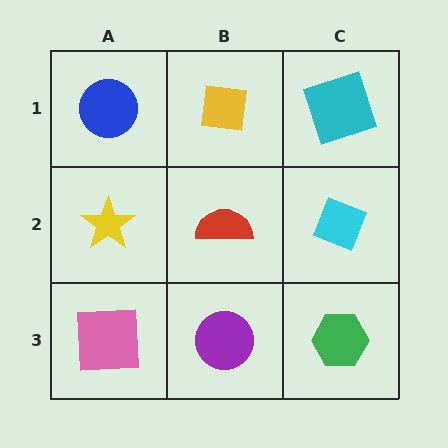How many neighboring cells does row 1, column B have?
3.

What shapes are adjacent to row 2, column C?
A cyan square (row 1, column C), a green hexagon (row 3, column C), a red semicircle (row 2, column B).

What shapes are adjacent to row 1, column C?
A cyan diamond (row 2, column C), a yellow square (row 1, column B).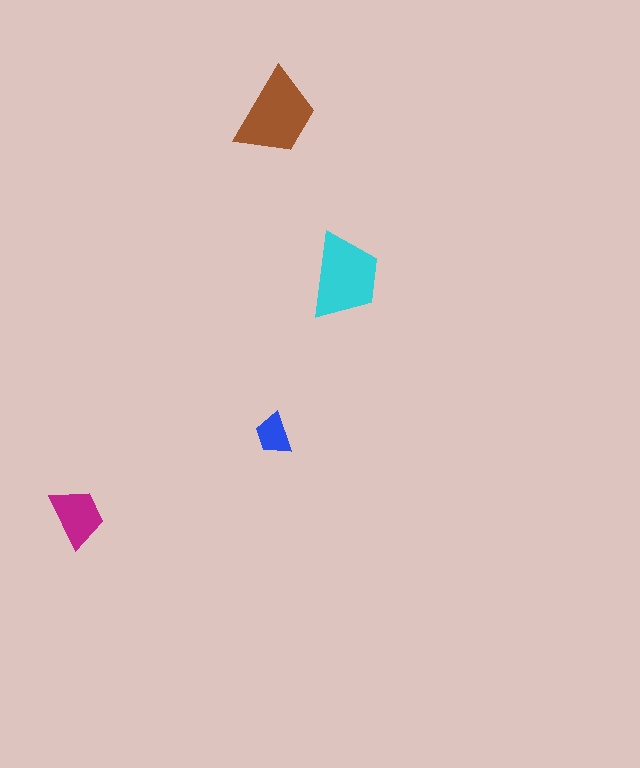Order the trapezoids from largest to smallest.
the brown one, the cyan one, the magenta one, the blue one.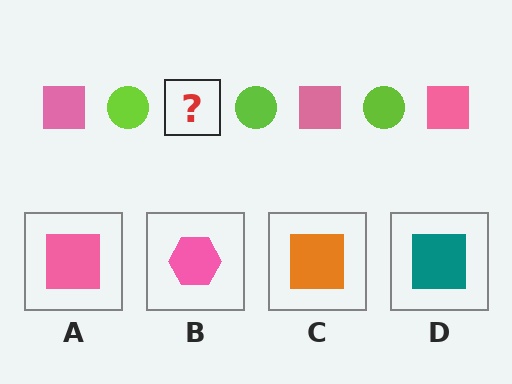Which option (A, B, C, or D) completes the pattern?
A.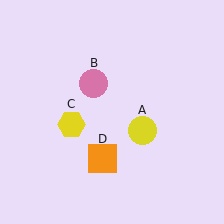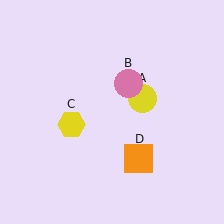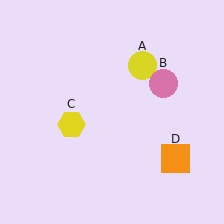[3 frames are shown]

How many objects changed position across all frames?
3 objects changed position: yellow circle (object A), pink circle (object B), orange square (object D).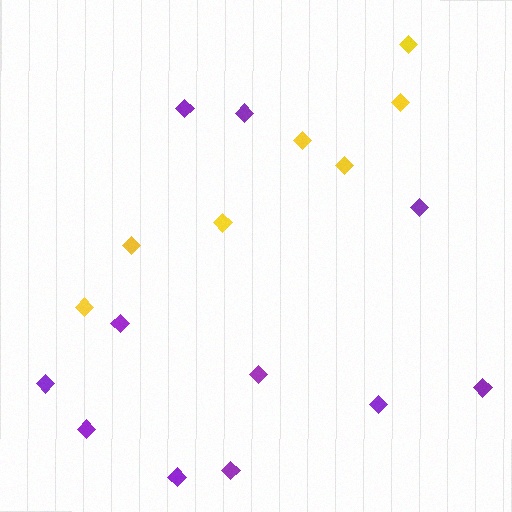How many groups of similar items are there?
There are 2 groups: one group of purple diamonds (11) and one group of yellow diamonds (7).